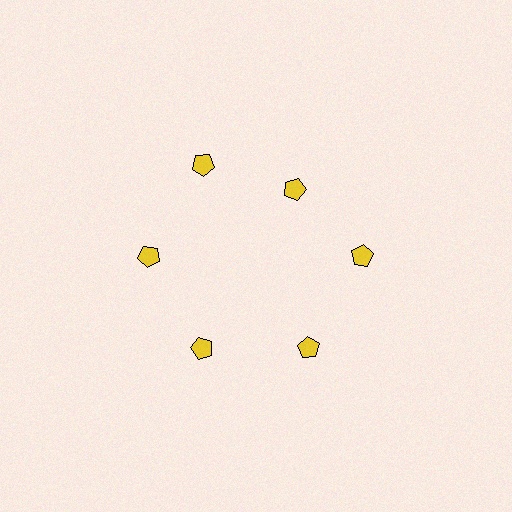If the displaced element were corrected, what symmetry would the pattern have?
It would have 6-fold rotational symmetry — the pattern would map onto itself every 60 degrees.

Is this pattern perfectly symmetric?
No. The 6 yellow pentagons are arranged in a ring, but one element near the 1 o'clock position is pulled inward toward the center, breaking the 6-fold rotational symmetry.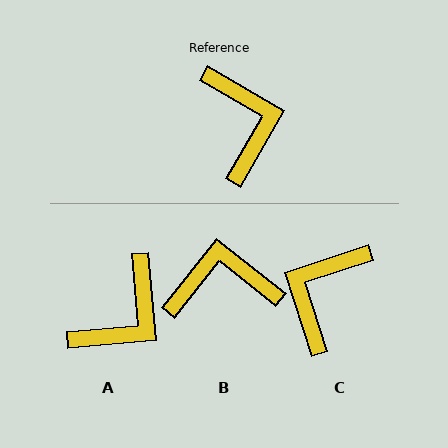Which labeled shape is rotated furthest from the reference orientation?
C, about 138 degrees away.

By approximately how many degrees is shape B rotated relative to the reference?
Approximately 82 degrees counter-clockwise.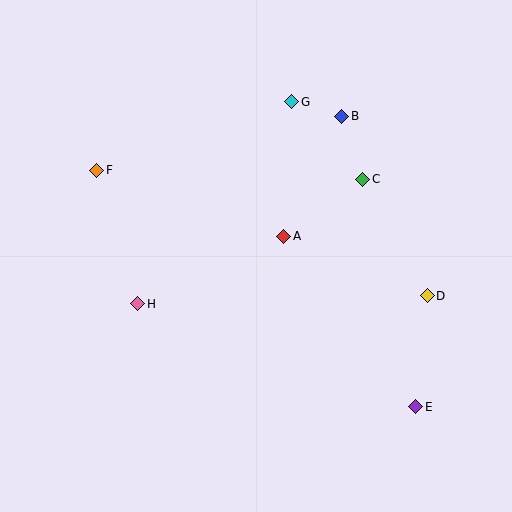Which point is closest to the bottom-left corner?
Point H is closest to the bottom-left corner.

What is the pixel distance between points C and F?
The distance between C and F is 266 pixels.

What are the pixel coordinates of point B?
Point B is at (342, 116).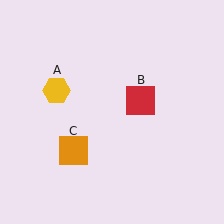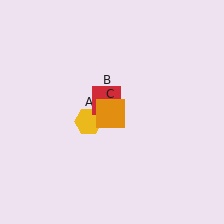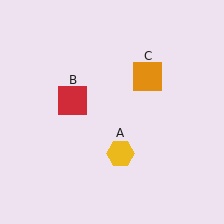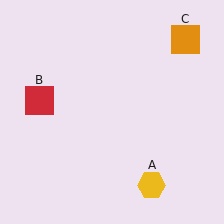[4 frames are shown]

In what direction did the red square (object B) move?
The red square (object B) moved left.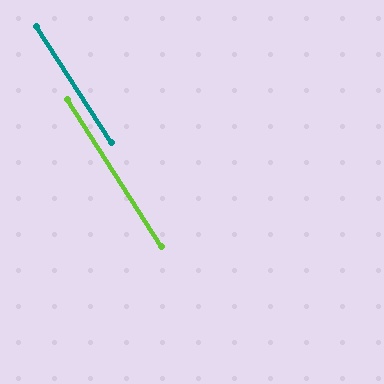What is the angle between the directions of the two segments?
Approximately 1 degree.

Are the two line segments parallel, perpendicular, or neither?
Parallel — their directions differ by only 0.6°.